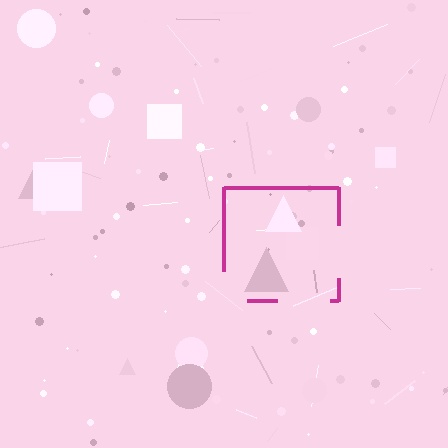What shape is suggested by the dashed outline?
The dashed outline suggests a square.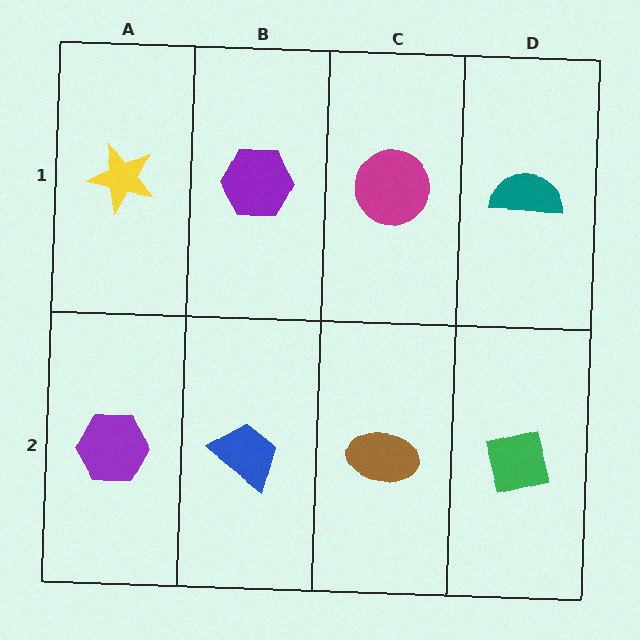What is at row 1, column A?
A yellow star.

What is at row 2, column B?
A blue trapezoid.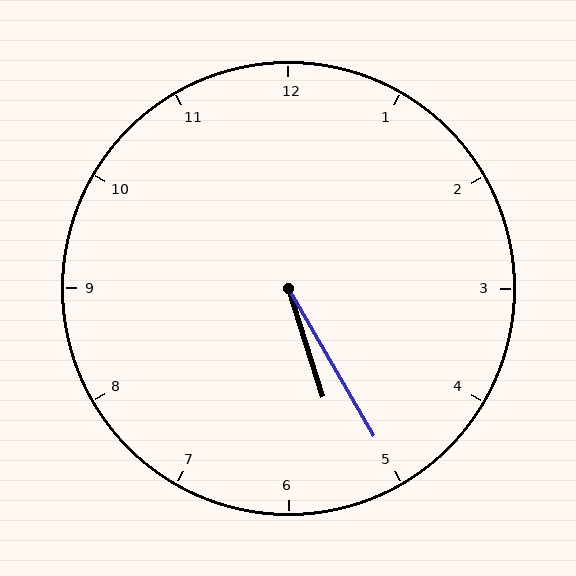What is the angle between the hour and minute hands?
Approximately 12 degrees.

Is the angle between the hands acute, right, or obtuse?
It is acute.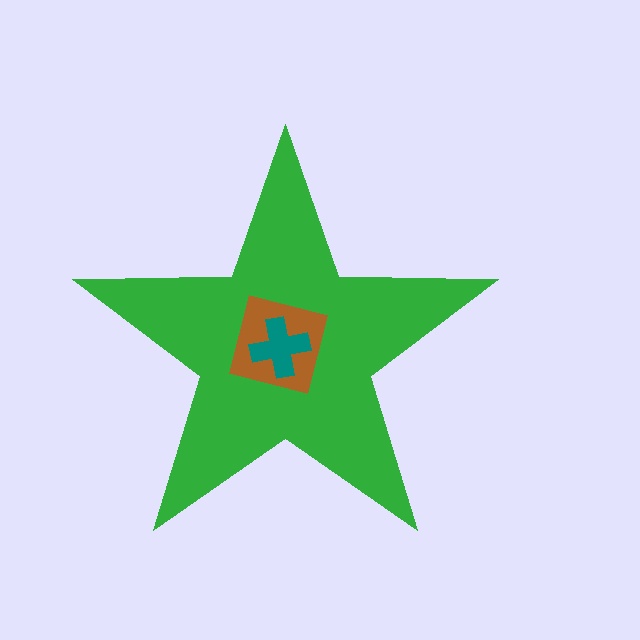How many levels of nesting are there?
3.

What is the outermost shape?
The green star.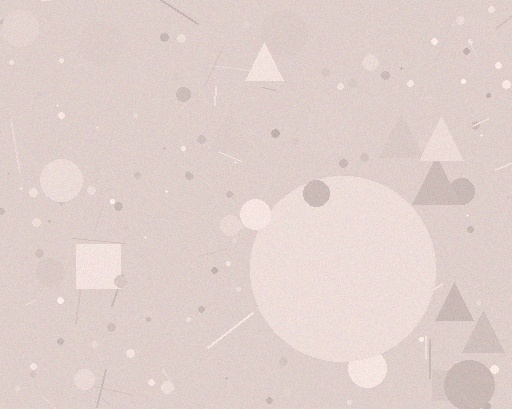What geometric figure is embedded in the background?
A circle is embedded in the background.